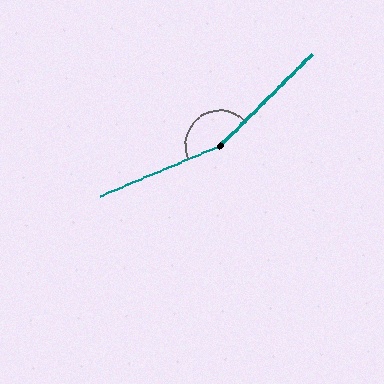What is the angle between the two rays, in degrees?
Approximately 158 degrees.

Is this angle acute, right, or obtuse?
It is obtuse.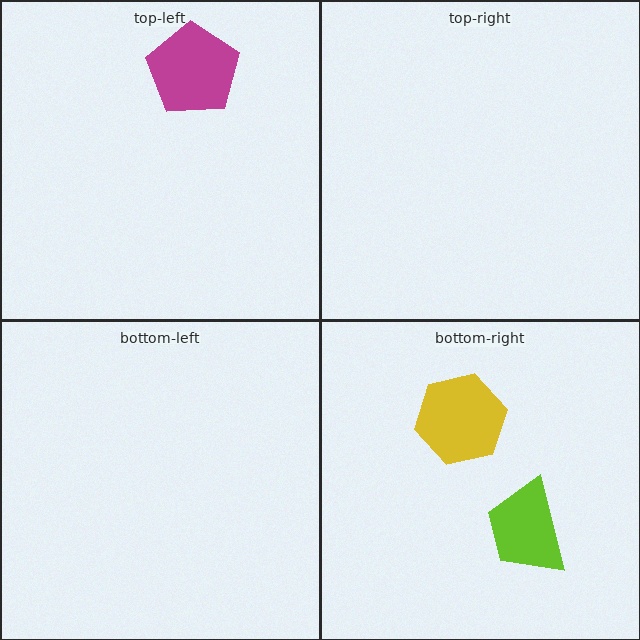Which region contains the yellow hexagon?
The bottom-right region.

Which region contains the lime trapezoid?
The bottom-right region.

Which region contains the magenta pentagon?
The top-left region.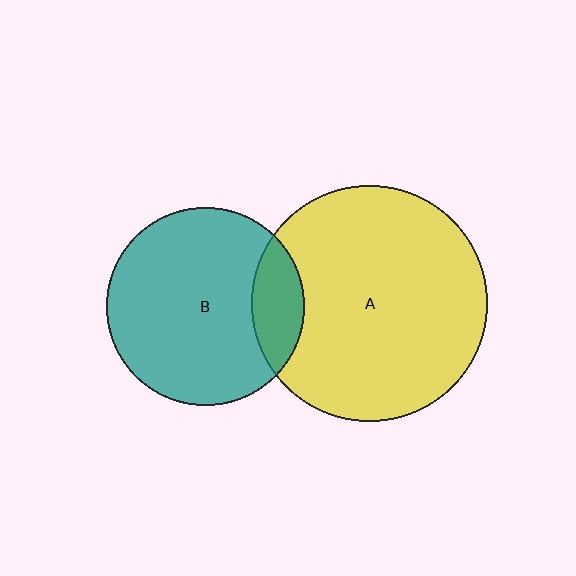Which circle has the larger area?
Circle A (yellow).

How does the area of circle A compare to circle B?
Approximately 1.4 times.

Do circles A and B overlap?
Yes.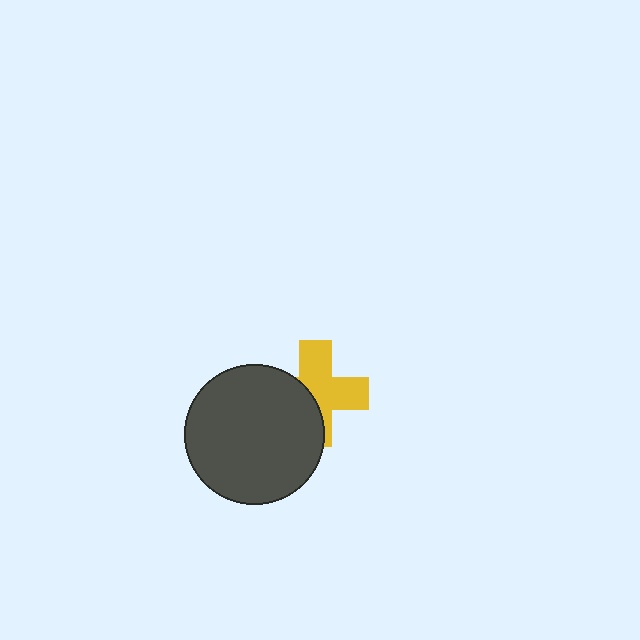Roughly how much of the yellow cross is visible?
About half of it is visible (roughly 58%).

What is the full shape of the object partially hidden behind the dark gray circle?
The partially hidden object is a yellow cross.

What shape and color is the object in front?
The object in front is a dark gray circle.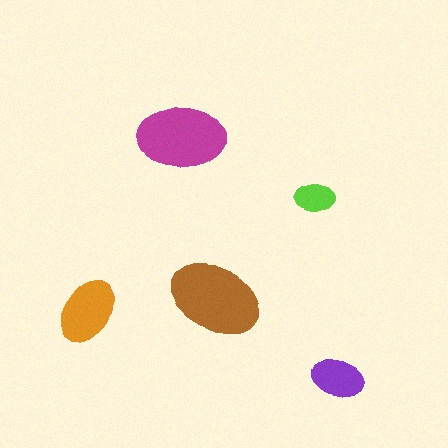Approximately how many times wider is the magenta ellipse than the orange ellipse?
About 1.5 times wider.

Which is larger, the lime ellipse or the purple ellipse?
The purple one.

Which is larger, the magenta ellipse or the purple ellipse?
The magenta one.